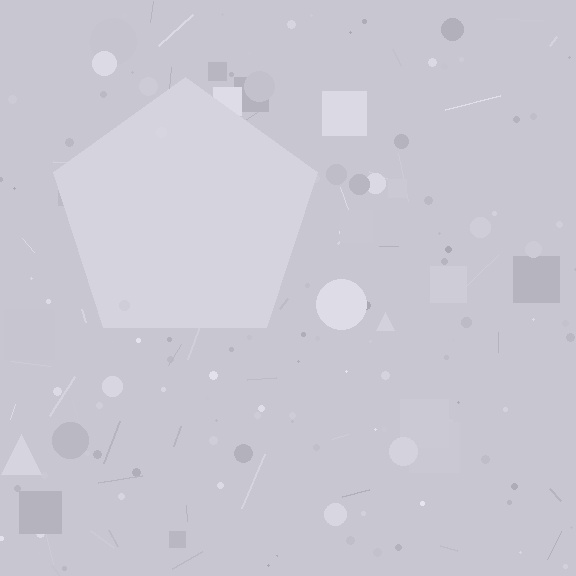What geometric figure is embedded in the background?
A pentagon is embedded in the background.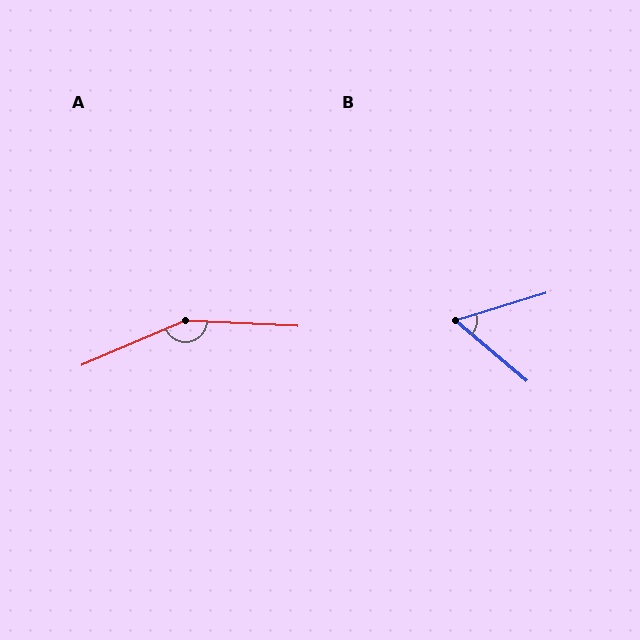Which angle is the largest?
A, at approximately 154 degrees.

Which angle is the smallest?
B, at approximately 57 degrees.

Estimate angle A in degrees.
Approximately 154 degrees.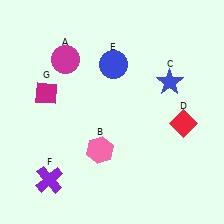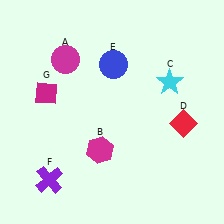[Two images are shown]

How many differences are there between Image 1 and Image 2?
There are 2 differences between the two images.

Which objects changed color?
B changed from pink to magenta. C changed from blue to cyan.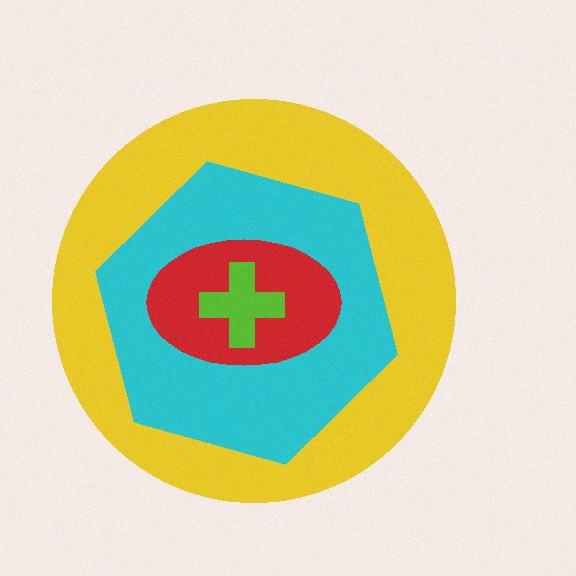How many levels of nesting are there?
4.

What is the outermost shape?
The yellow circle.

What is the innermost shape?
The lime cross.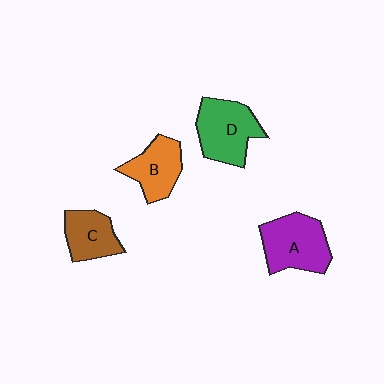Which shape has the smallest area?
Shape C (brown).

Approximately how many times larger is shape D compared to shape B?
Approximately 1.3 times.